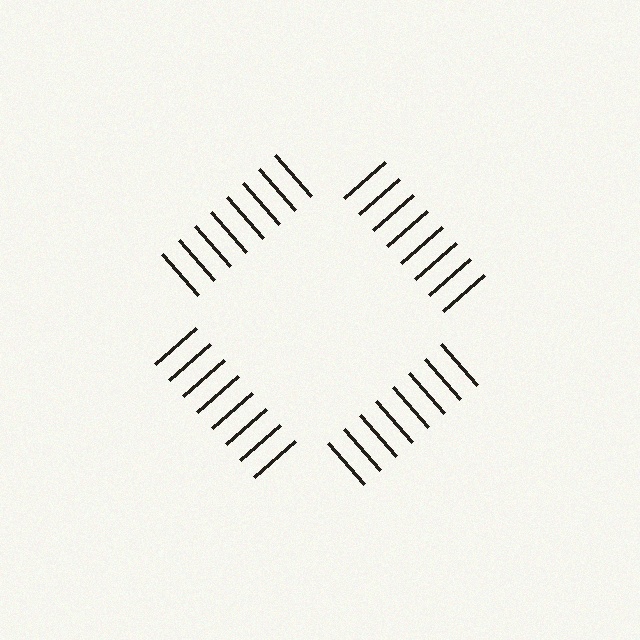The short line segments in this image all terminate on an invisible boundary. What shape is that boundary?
An illusory square — the line segments terminate on its edges but no continuous stroke is drawn.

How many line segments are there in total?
32 — 8 along each of the 4 edges.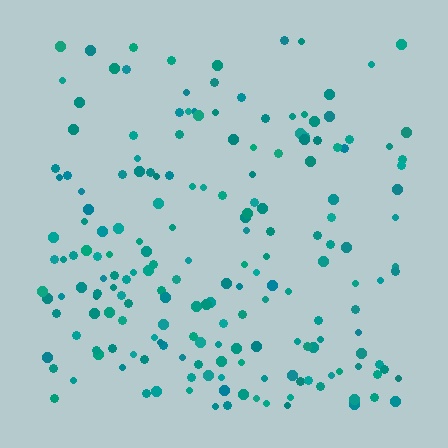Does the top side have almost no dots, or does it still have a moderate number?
Still a moderate number, just noticeably fewer than the bottom.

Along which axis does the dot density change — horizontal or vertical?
Vertical.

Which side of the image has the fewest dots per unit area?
The top.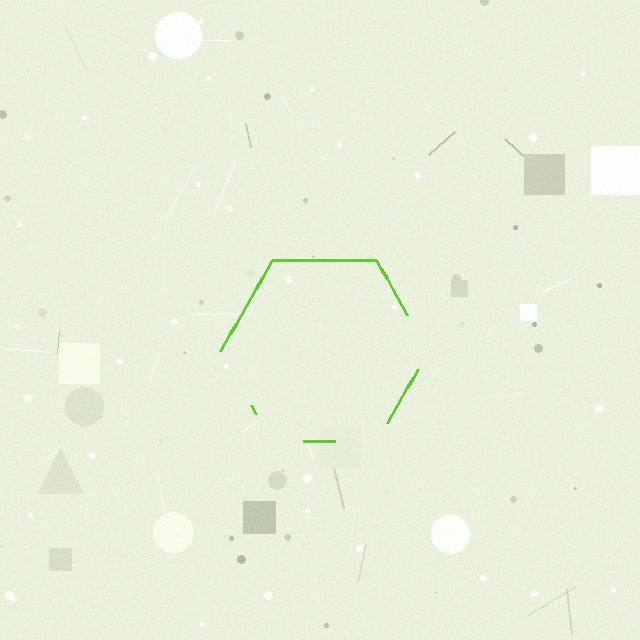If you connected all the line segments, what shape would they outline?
They would outline a hexagon.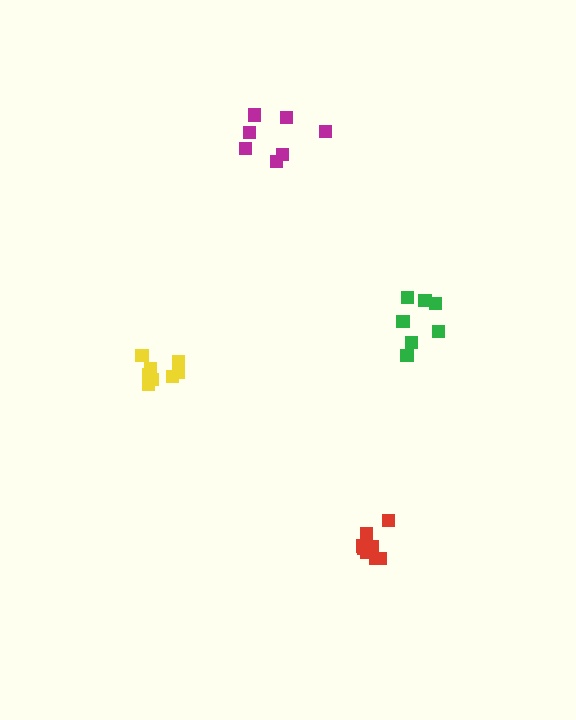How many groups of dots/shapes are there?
There are 4 groups.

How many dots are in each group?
Group 1: 8 dots, Group 2: 7 dots, Group 3: 8 dots, Group 4: 7 dots (30 total).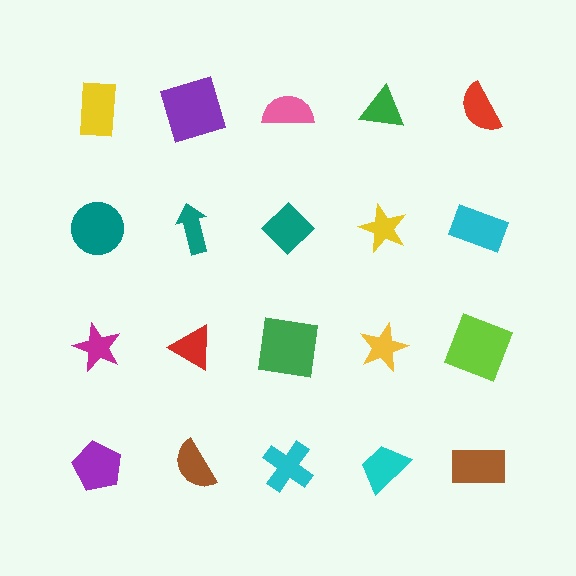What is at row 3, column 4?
A yellow star.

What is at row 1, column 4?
A green triangle.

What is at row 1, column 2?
A purple square.